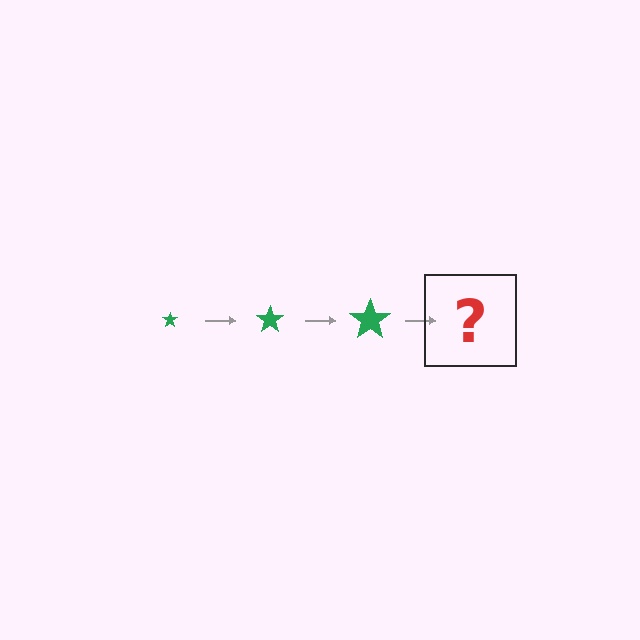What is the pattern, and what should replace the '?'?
The pattern is that the star gets progressively larger each step. The '?' should be a green star, larger than the previous one.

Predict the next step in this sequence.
The next step is a green star, larger than the previous one.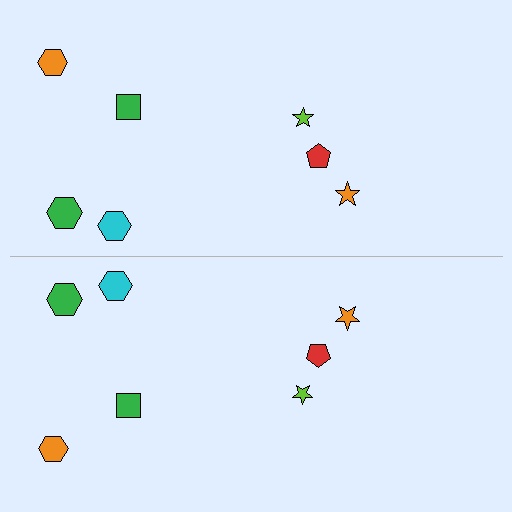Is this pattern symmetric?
Yes, this pattern has bilateral (reflection) symmetry.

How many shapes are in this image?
There are 14 shapes in this image.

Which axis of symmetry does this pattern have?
The pattern has a horizontal axis of symmetry running through the center of the image.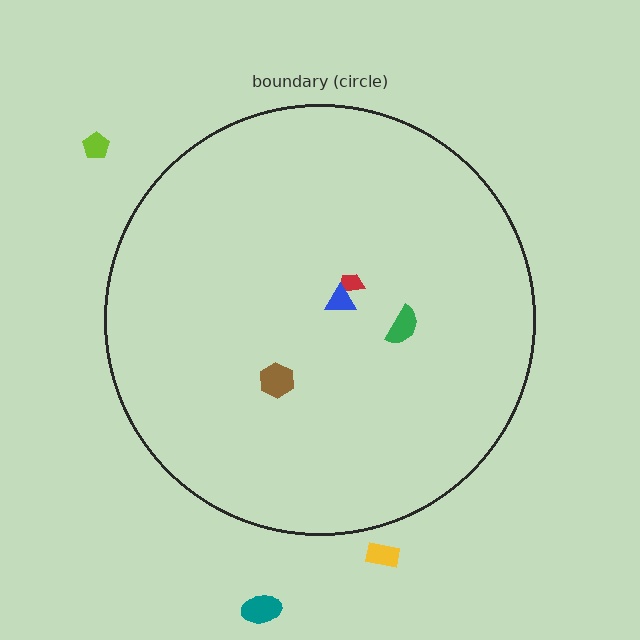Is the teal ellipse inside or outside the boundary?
Outside.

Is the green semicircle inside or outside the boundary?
Inside.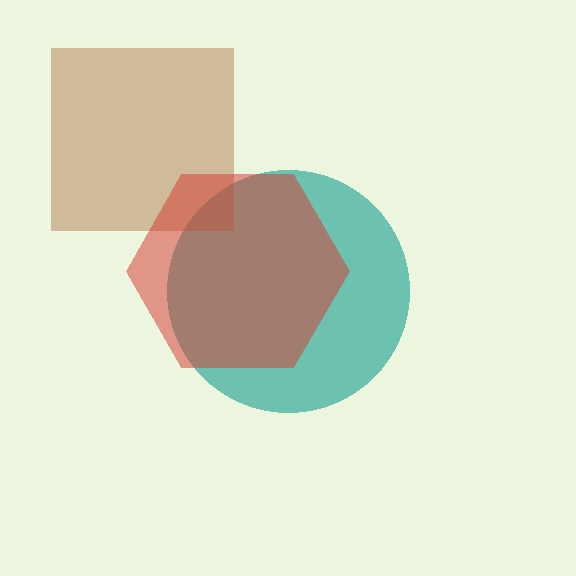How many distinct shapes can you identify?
There are 3 distinct shapes: a teal circle, a brown square, a red hexagon.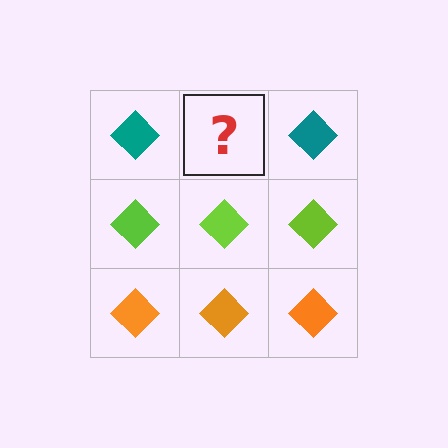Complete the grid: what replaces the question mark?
The question mark should be replaced with a teal diamond.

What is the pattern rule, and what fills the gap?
The rule is that each row has a consistent color. The gap should be filled with a teal diamond.